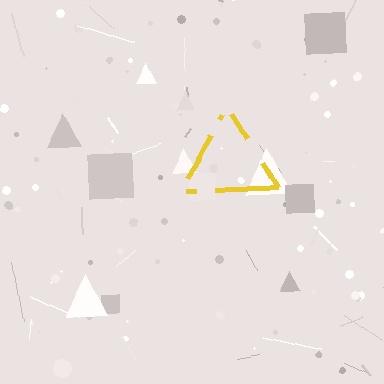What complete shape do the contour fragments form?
The contour fragments form a triangle.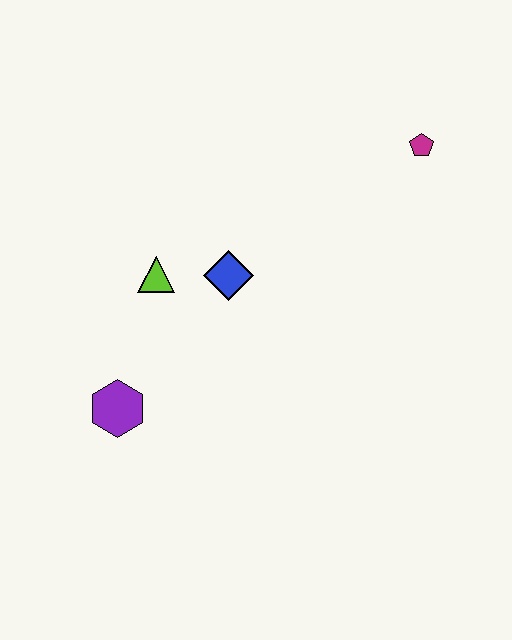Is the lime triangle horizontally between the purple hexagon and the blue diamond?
Yes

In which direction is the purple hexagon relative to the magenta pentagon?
The purple hexagon is to the left of the magenta pentagon.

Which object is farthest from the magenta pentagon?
The purple hexagon is farthest from the magenta pentagon.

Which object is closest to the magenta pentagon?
The blue diamond is closest to the magenta pentagon.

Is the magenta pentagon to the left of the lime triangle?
No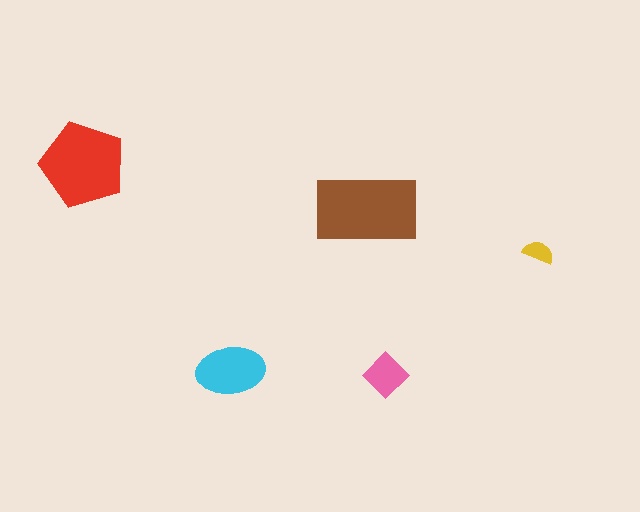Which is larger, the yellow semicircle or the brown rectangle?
The brown rectangle.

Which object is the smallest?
The yellow semicircle.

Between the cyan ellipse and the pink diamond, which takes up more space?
The cyan ellipse.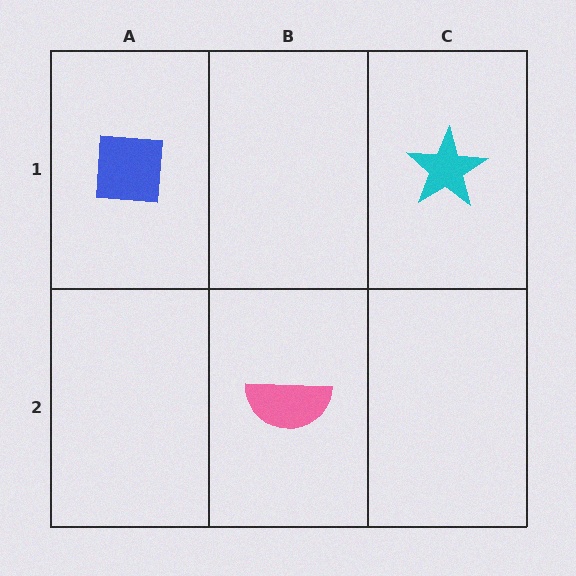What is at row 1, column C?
A cyan star.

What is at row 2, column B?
A pink semicircle.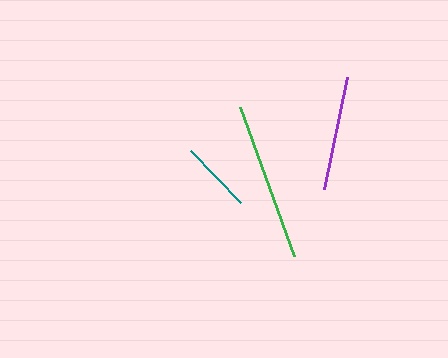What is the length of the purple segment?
The purple segment is approximately 114 pixels long.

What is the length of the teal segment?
The teal segment is approximately 72 pixels long.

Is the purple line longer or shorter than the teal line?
The purple line is longer than the teal line.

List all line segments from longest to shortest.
From longest to shortest: green, purple, teal.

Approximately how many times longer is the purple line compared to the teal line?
The purple line is approximately 1.6 times the length of the teal line.